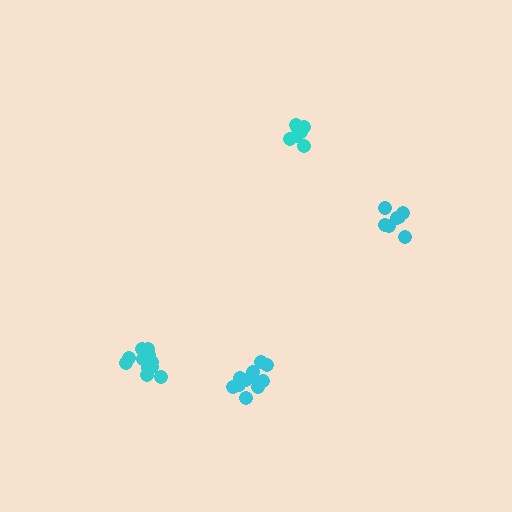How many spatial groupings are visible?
There are 4 spatial groupings.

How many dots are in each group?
Group 1: 11 dots, Group 2: 7 dots, Group 3: 7 dots, Group 4: 13 dots (38 total).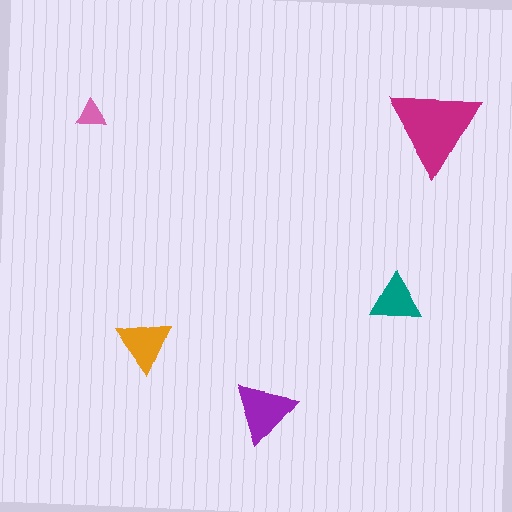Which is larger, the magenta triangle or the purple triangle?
The magenta one.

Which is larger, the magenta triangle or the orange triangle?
The magenta one.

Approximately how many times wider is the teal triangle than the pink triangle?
About 1.5 times wider.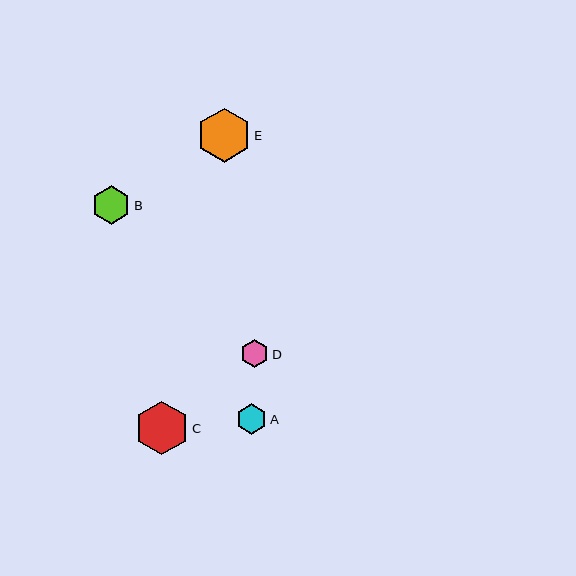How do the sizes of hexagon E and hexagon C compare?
Hexagon E and hexagon C are approximately the same size.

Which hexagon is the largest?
Hexagon E is the largest with a size of approximately 54 pixels.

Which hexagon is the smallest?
Hexagon D is the smallest with a size of approximately 28 pixels.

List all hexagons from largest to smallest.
From largest to smallest: E, C, B, A, D.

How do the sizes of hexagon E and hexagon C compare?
Hexagon E and hexagon C are approximately the same size.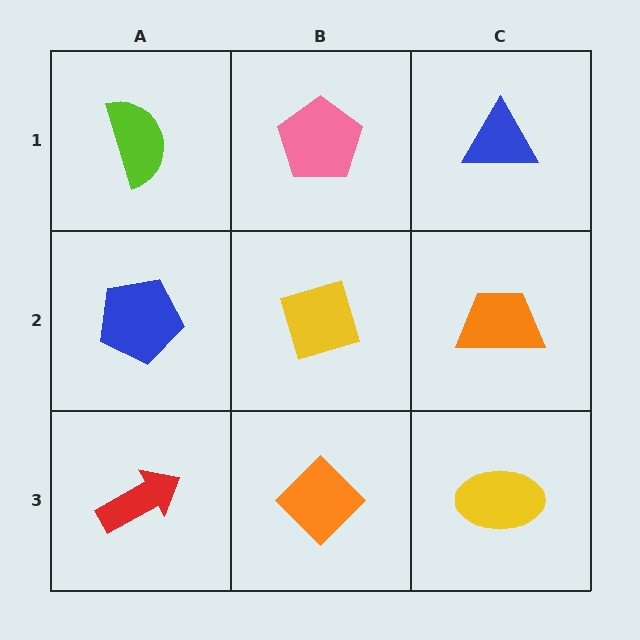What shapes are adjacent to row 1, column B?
A yellow diamond (row 2, column B), a lime semicircle (row 1, column A), a blue triangle (row 1, column C).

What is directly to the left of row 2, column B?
A blue pentagon.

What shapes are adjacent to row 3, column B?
A yellow diamond (row 2, column B), a red arrow (row 3, column A), a yellow ellipse (row 3, column C).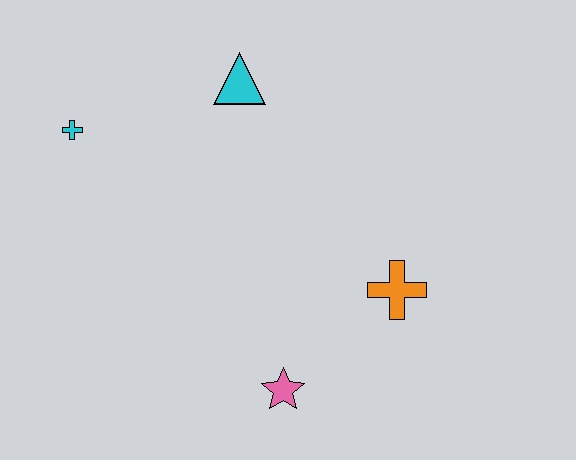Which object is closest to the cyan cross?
The cyan triangle is closest to the cyan cross.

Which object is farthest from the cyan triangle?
The pink star is farthest from the cyan triangle.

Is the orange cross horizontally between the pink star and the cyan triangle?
No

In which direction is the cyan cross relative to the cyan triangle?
The cyan cross is to the left of the cyan triangle.